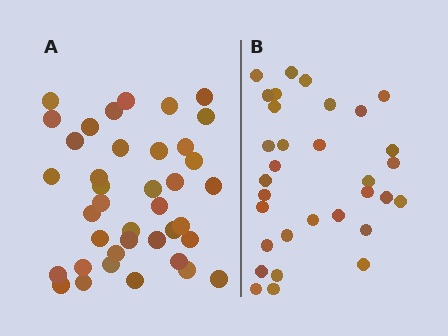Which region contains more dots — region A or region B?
Region A (the left region) has more dots.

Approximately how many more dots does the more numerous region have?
Region A has roughly 8 or so more dots than region B.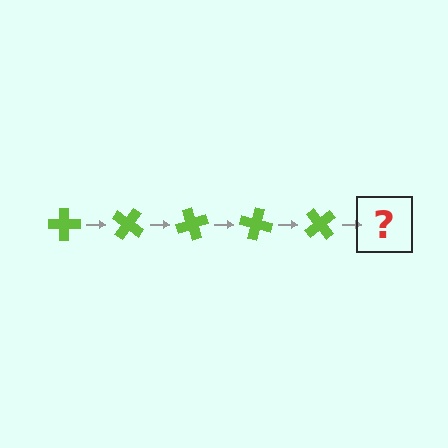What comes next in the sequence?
The next element should be a lime cross rotated 175 degrees.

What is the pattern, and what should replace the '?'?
The pattern is that the cross rotates 35 degrees each step. The '?' should be a lime cross rotated 175 degrees.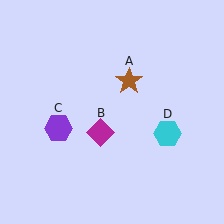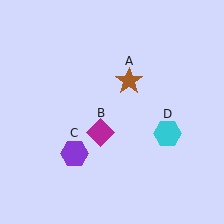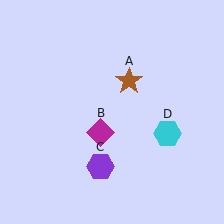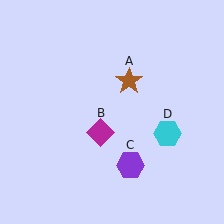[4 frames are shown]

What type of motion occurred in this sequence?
The purple hexagon (object C) rotated counterclockwise around the center of the scene.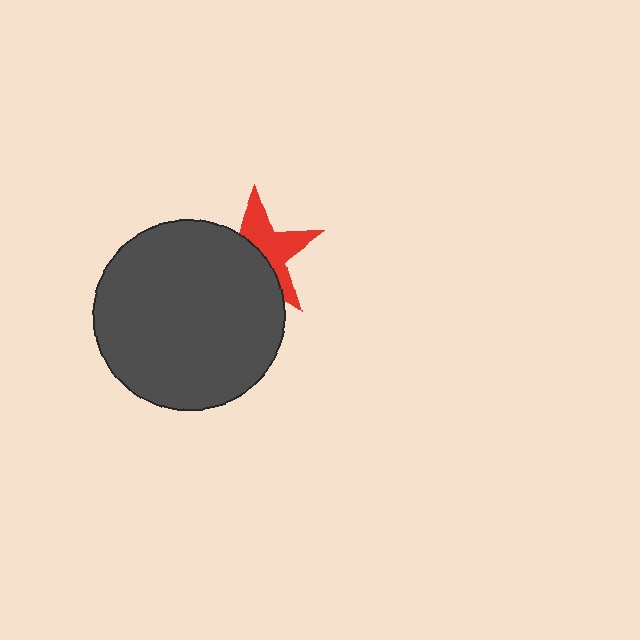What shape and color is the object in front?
The object in front is a dark gray circle.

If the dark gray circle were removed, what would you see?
You would see the complete red star.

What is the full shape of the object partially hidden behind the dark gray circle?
The partially hidden object is a red star.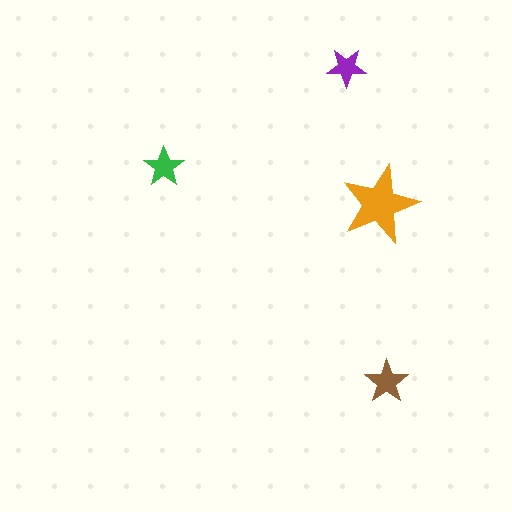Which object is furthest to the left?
The green star is leftmost.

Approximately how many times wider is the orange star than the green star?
About 2 times wider.